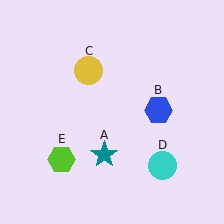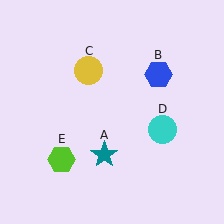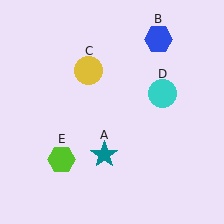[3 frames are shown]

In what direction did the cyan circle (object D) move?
The cyan circle (object D) moved up.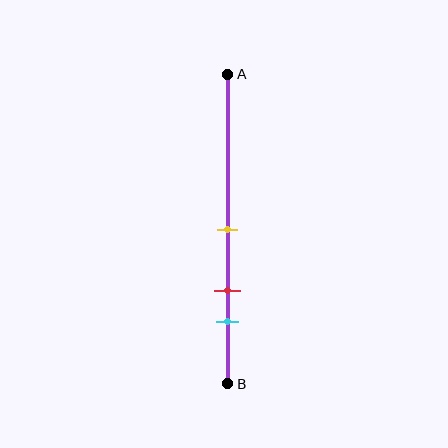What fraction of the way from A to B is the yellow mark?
The yellow mark is approximately 50% (0.5) of the way from A to B.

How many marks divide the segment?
There are 3 marks dividing the segment.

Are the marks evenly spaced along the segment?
Yes, the marks are approximately evenly spaced.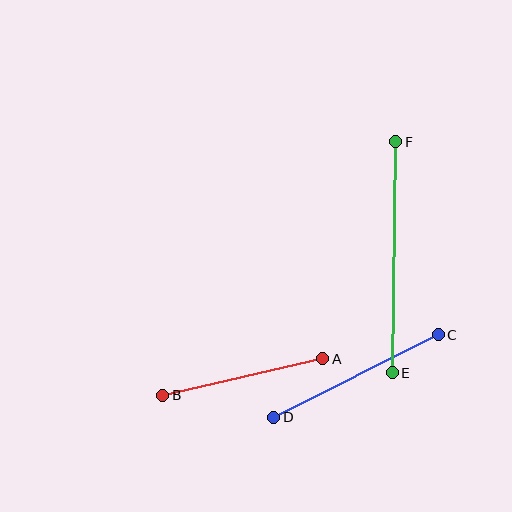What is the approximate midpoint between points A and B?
The midpoint is at approximately (243, 377) pixels.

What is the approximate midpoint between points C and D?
The midpoint is at approximately (356, 376) pixels.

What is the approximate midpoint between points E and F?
The midpoint is at approximately (394, 257) pixels.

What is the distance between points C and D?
The distance is approximately 184 pixels.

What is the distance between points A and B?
The distance is approximately 164 pixels.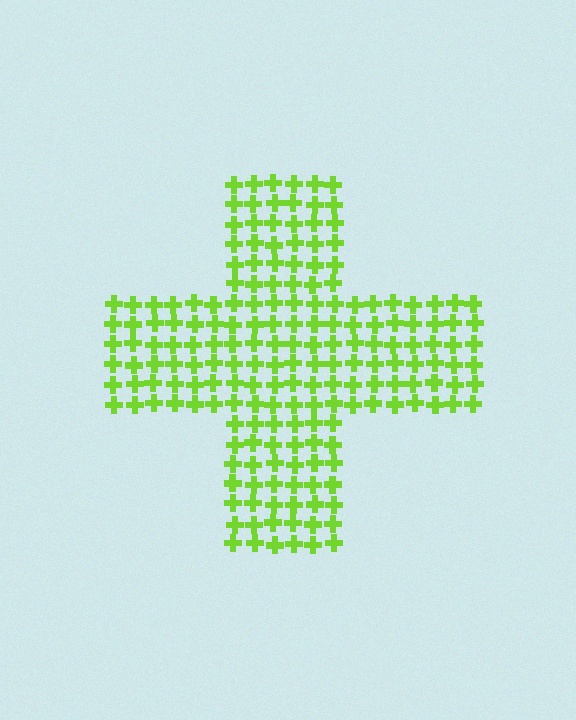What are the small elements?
The small elements are crosses.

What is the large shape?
The large shape is a cross.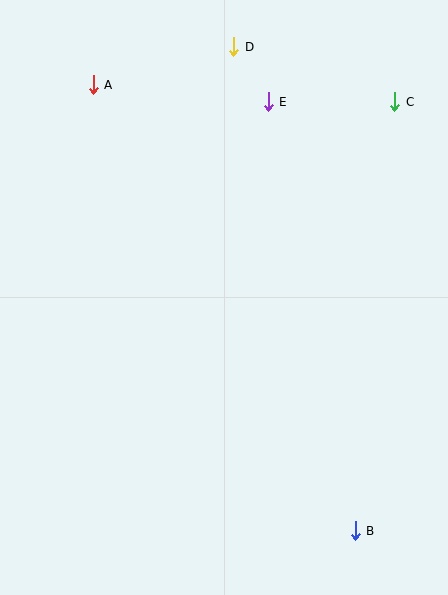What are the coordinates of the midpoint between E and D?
The midpoint between E and D is at (251, 74).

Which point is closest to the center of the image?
Point E at (268, 102) is closest to the center.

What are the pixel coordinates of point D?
Point D is at (234, 47).